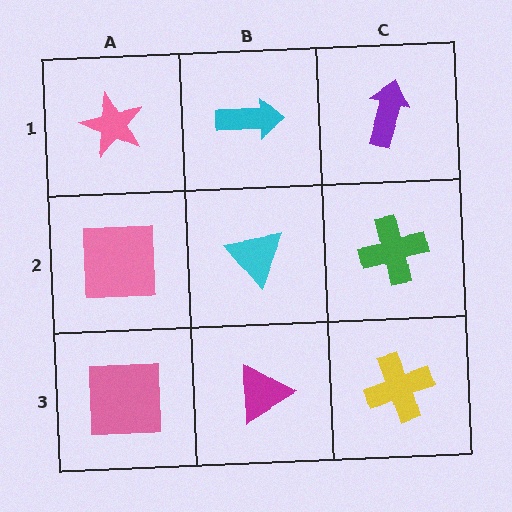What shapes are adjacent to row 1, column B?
A cyan triangle (row 2, column B), a pink star (row 1, column A), a purple arrow (row 1, column C).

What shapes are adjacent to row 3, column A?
A pink square (row 2, column A), a magenta triangle (row 3, column B).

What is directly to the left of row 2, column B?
A pink square.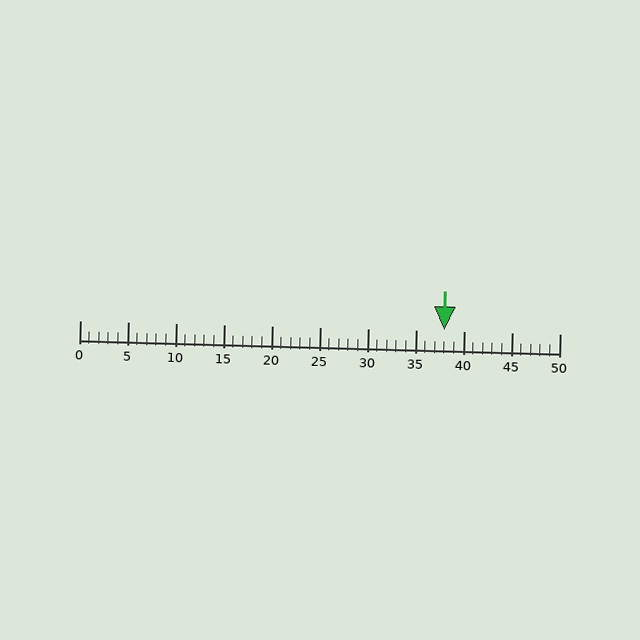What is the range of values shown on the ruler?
The ruler shows values from 0 to 50.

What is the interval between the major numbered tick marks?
The major tick marks are spaced 5 units apart.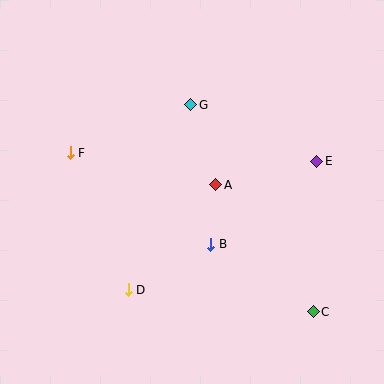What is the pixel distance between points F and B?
The distance between F and B is 168 pixels.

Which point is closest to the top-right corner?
Point E is closest to the top-right corner.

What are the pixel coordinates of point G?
Point G is at (191, 105).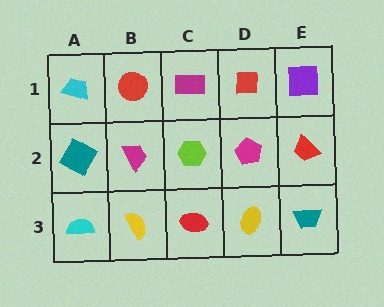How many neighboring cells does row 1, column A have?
2.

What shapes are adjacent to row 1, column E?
A red trapezoid (row 2, column E), a red square (row 1, column D).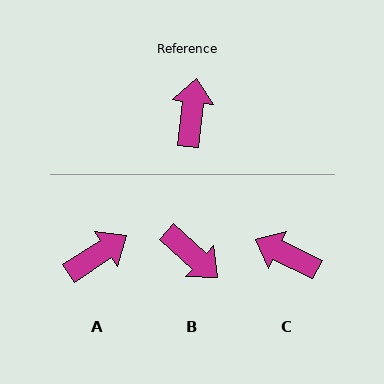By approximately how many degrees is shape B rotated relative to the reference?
Approximately 125 degrees clockwise.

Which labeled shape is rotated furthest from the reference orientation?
B, about 125 degrees away.